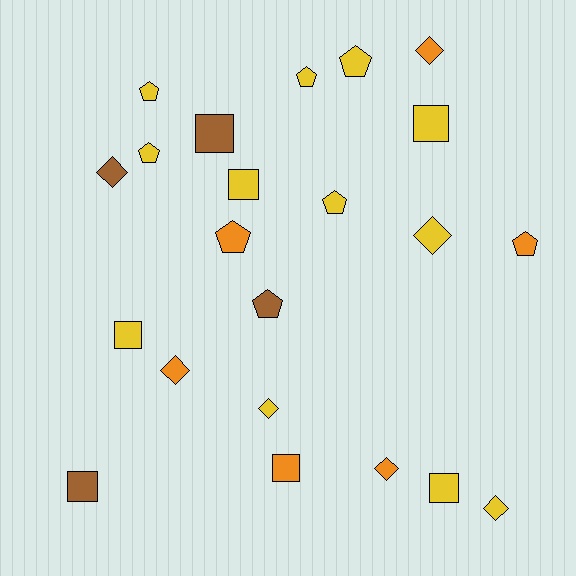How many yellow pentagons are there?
There are 5 yellow pentagons.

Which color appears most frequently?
Yellow, with 12 objects.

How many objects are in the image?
There are 22 objects.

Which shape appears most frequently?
Pentagon, with 8 objects.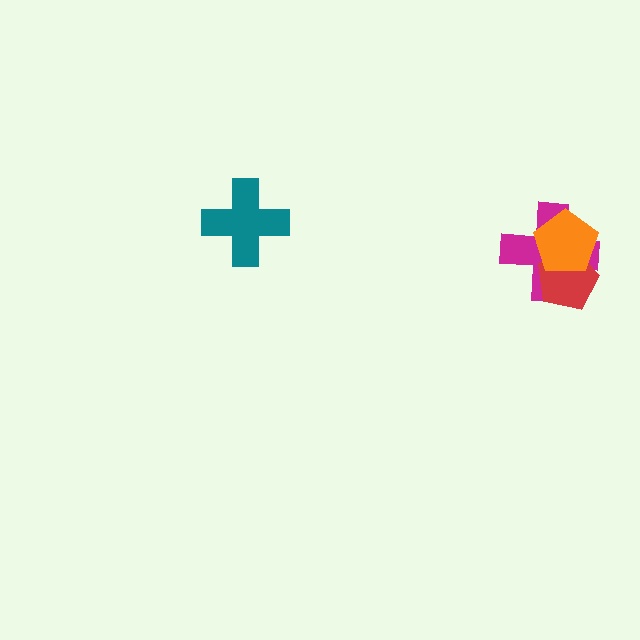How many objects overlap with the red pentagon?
2 objects overlap with the red pentagon.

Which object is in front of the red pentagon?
The orange pentagon is in front of the red pentagon.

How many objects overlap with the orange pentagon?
2 objects overlap with the orange pentagon.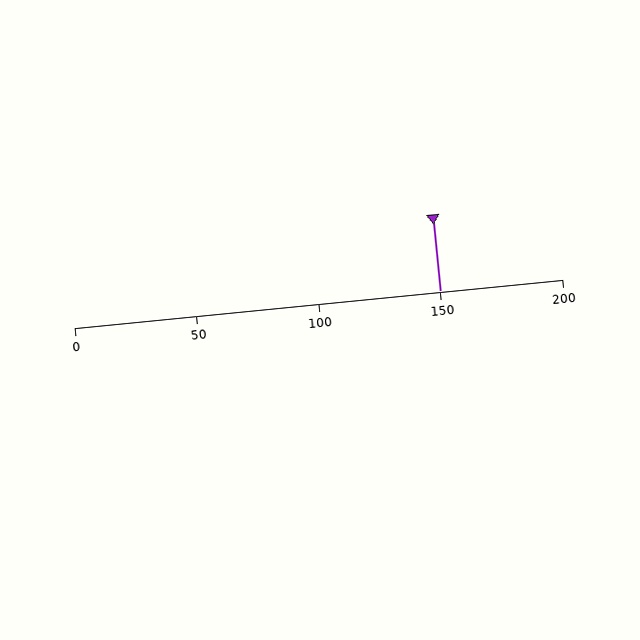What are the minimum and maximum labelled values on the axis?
The axis runs from 0 to 200.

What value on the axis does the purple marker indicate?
The marker indicates approximately 150.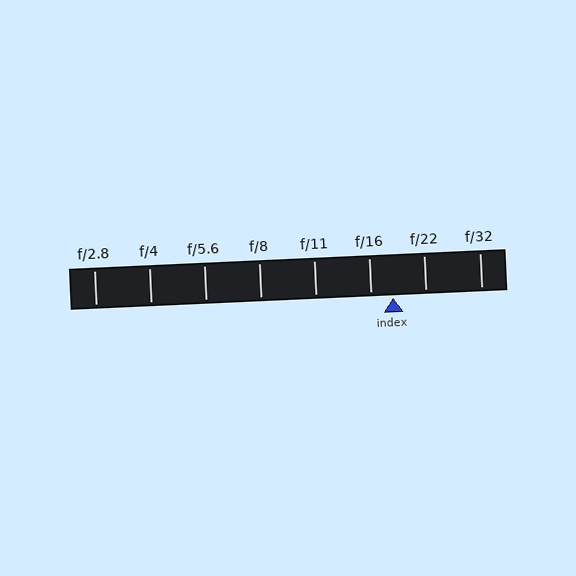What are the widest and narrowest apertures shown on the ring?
The widest aperture shown is f/2.8 and the narrowest is f/32.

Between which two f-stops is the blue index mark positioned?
The index mark is between f/16 and f/22.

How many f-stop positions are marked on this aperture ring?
There are 8 f-stop positions marked.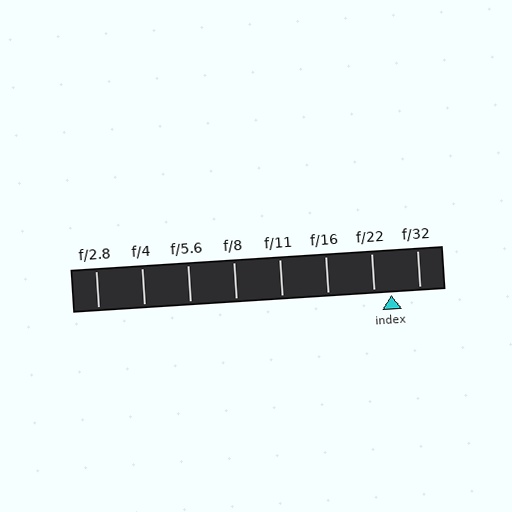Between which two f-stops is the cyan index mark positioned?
The index mark is between f/22 and f/32.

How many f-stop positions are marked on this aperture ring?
There are 8 f-stop positions marked.